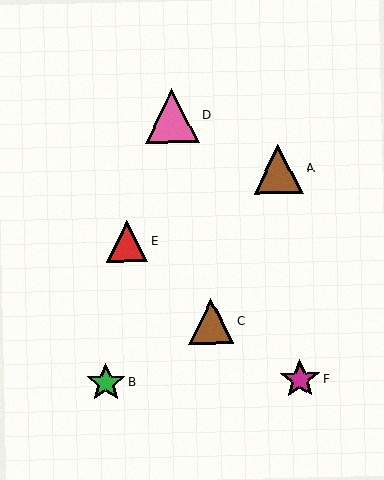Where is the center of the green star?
The center of the green star is at (106, 383).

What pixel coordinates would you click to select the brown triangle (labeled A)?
Click at (278, 169) to select the brown triangle A.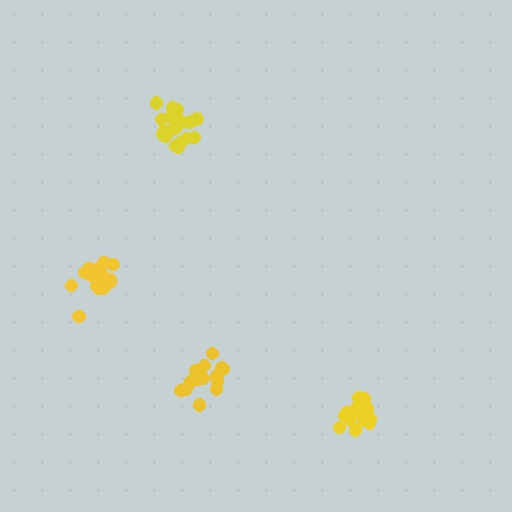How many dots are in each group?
Group 1: 20 dots, Group 2: 21 dots, Group 3: 15 dots, Group 4: 17 dots (73 total).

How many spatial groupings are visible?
There are 4 spatial groupings.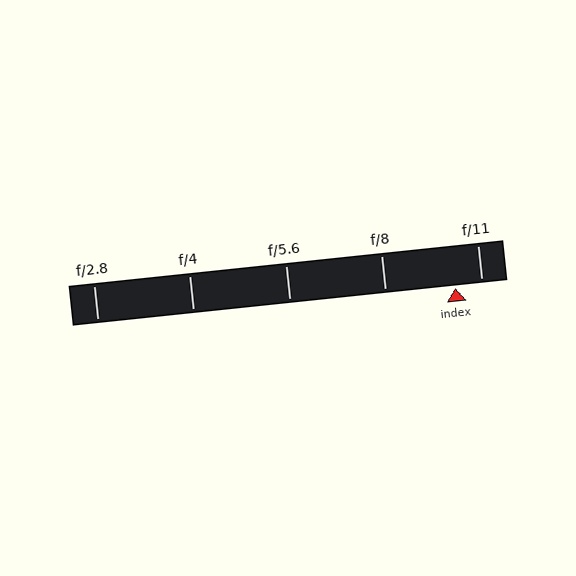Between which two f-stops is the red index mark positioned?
The index mark is between f/8 and f/11.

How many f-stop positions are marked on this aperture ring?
There are 5 f-stop positions marked.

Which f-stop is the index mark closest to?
The index mark is closest to f/11.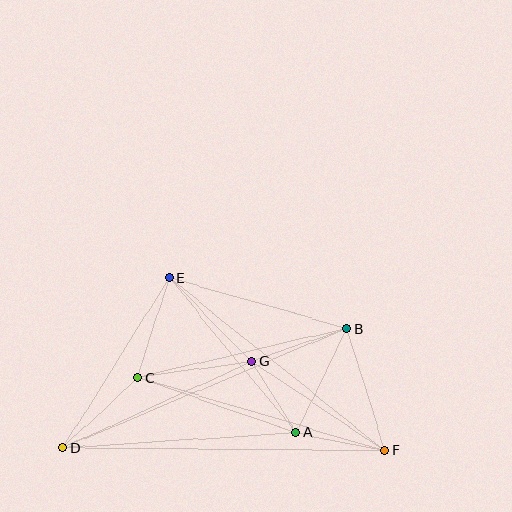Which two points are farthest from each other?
Points D and F are farthest from each other.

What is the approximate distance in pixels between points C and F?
The distance between C and F is approximately 258 pixels.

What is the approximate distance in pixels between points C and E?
The distance between C and E is approximately 104 pixels.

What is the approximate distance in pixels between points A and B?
The distance between A and B is approximately 116 pixels.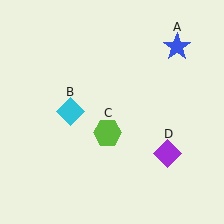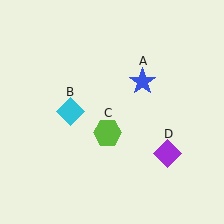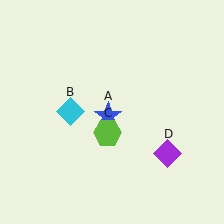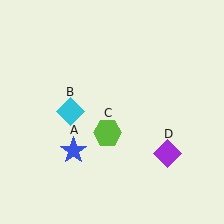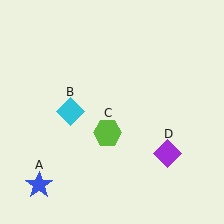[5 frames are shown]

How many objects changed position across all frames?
1 object changed position: blue star (object A).